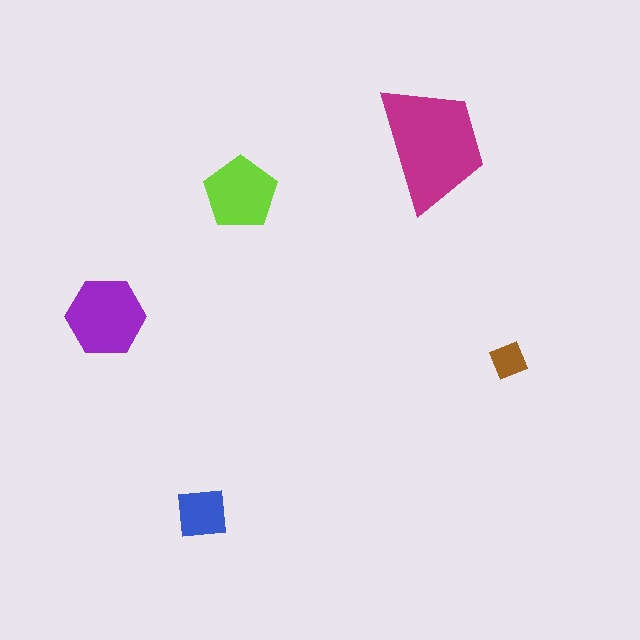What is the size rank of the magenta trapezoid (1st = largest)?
1st.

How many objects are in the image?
There are 5 objects in the image.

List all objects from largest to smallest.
The magenta trapezoid, the purple hexagon, the lime pentagon, the blue square, the brown diamond.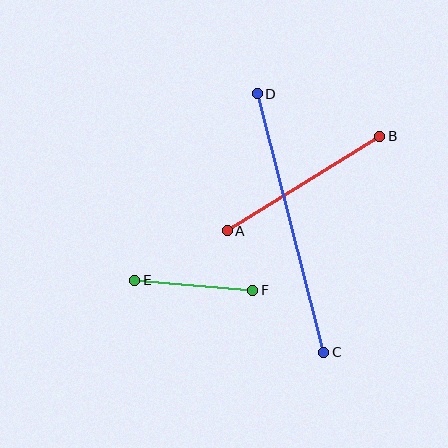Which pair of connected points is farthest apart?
Points C and D are farthest apart.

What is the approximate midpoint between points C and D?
The midpoint is at approximately (290, 223) pixels.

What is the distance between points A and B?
The distance is approximately 179 pixels.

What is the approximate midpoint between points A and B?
The midpoint is at approximately (303, 184) pixels.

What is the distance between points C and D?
The distance is approximately 267 pixels.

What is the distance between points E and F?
The distance is approximately 118 pixels.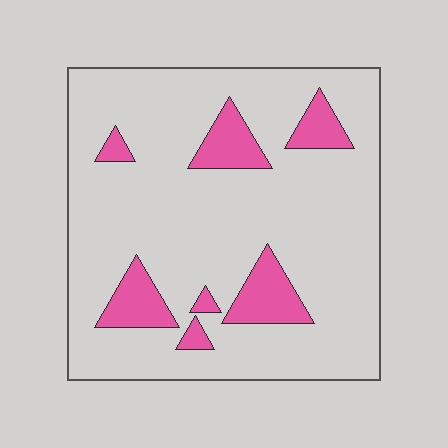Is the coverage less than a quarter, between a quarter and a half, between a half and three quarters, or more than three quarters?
Less than a quarter.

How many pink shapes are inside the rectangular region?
7.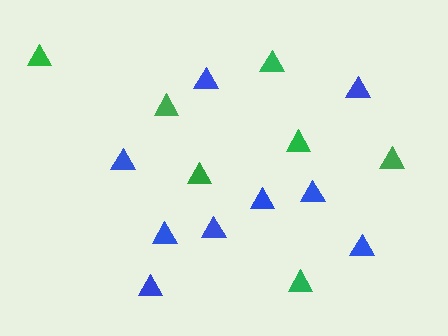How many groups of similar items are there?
There are 2 groups: one group of blue triangles (9) and one group of green triangles (7).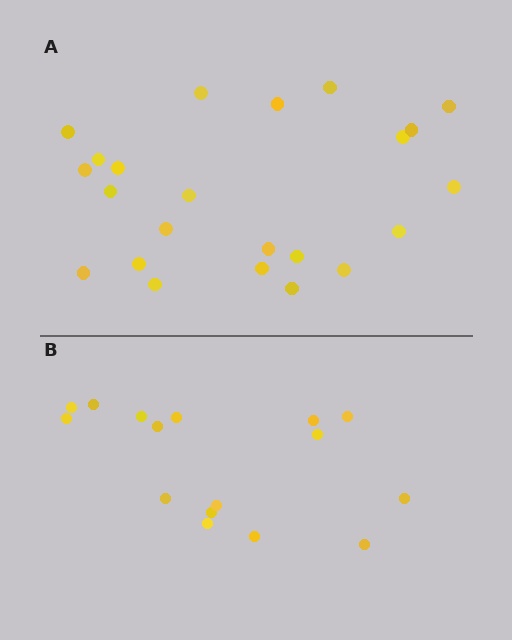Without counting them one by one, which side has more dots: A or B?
Region A (the top region) has more dots.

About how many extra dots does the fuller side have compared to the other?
Region A has roughly 8 or so more dots than region B.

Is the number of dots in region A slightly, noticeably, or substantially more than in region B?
Region A has noticeably more, but not dramatically so. The ratio is roughly 1.4 to 1.